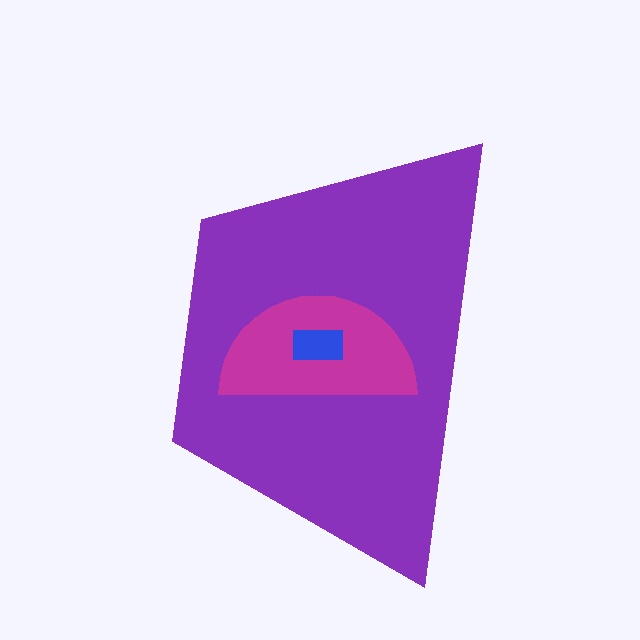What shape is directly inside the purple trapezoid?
The magenta semicircle.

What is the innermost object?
The blue rectangle.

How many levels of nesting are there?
3.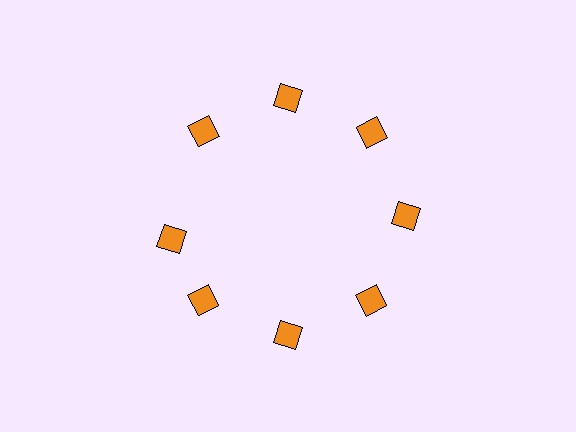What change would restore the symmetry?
The symmetry would be restored by rotating it back into even spacing with its neighbors so that all 8 squares sit at equal angles and equal distance from the center.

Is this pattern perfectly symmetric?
No. The 8 orange squares are arranged in a ring, but one element near the 9 o'clock position is rotated out of alignment along the ring, breaking the 8-fold rotational symmetry.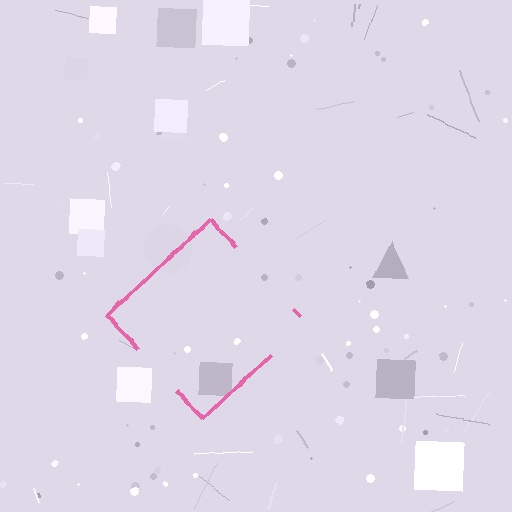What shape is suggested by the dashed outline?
The dashed outline suggests a diamond.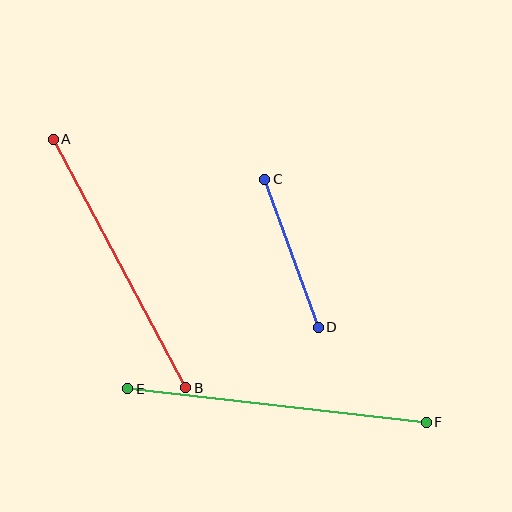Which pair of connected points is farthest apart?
Points E and F are farthest apart.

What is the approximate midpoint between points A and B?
The midpoint is at approximately (120, 263) pixels.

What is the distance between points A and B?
The distance is approximately 281 pixels.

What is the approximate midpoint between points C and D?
The midpoint is at approximately (292, 253) pixels.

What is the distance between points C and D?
The distance is approximately 158 pixels.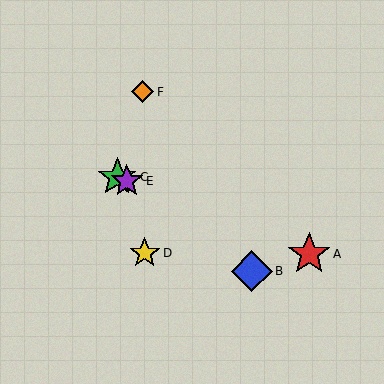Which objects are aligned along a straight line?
Objects A, C, E are aligned along a straight line.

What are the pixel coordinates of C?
Object C is at (117, 177).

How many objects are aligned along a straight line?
3 objects (A, C, E) are aligned along a straight line.